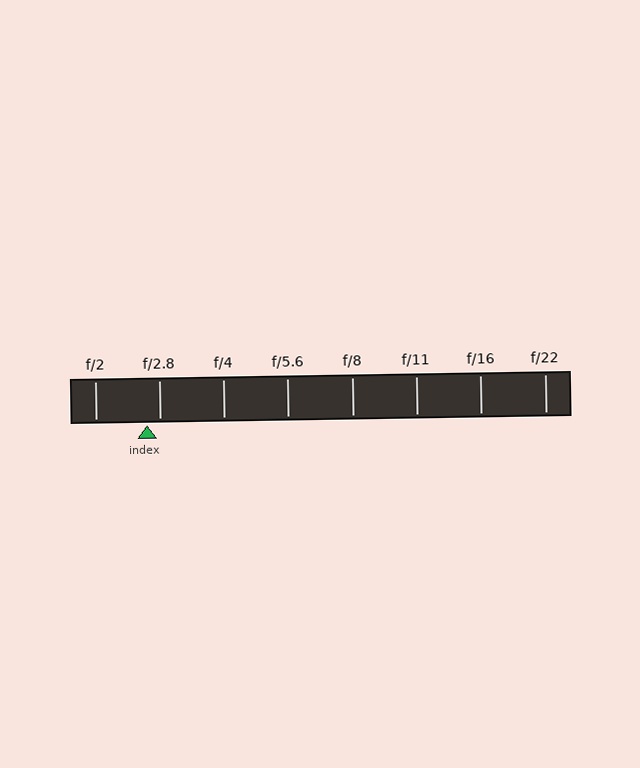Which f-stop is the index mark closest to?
The index mark is closest to f/2.8.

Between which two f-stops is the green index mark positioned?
The index mark is between f/2 and f/2.8.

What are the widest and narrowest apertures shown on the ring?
The widest aperture shown is f/2 and the narrowest is f/22.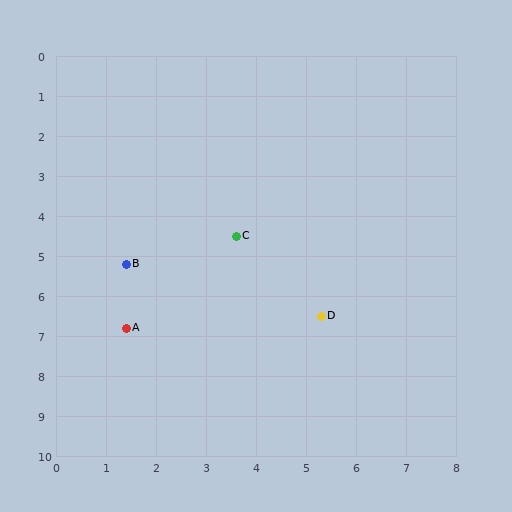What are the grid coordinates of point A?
Point A is at approximately (1.4, 6.8).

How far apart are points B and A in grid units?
Points B and A are about 1.6 grid units apart.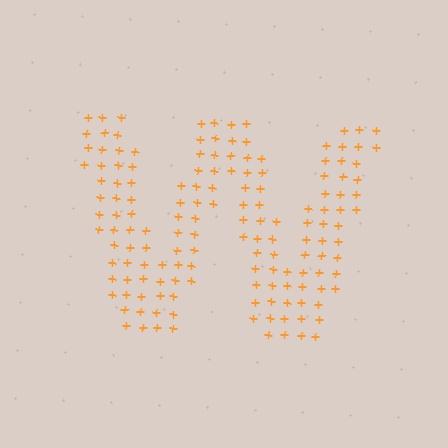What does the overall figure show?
The overall figure shows the letter W.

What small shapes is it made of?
It is made of small plus signs.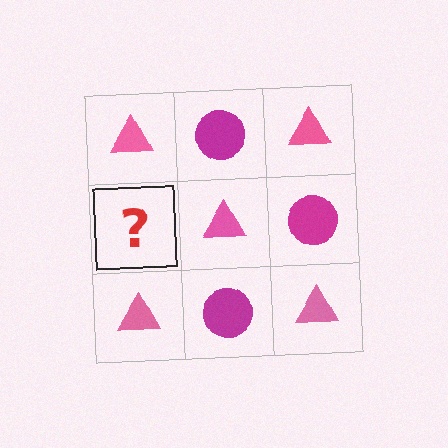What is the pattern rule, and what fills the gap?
The rule is that it alternates pink triangle and magenta circle in a checkerboard pattern. The gap should be filled with a magenta circle.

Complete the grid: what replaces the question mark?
The question mark should be replaced with a magenta circle.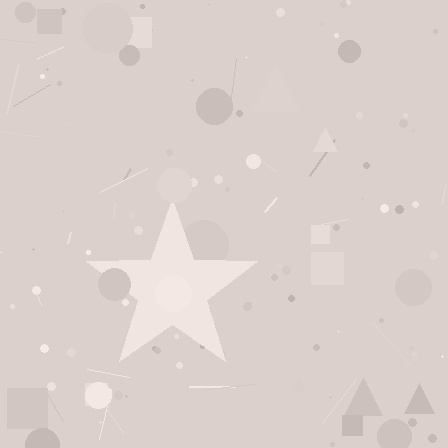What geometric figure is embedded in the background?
A star is embedded in the background.